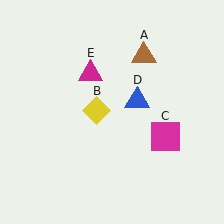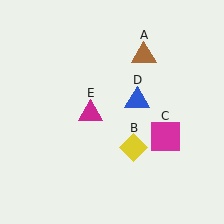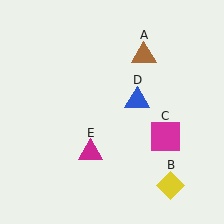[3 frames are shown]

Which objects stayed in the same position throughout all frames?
Brown triangle (object A) and magenta square (object C) and blue triangle (object D) remained stationary.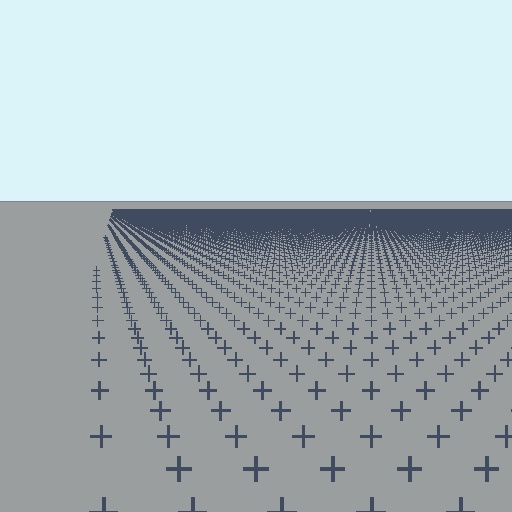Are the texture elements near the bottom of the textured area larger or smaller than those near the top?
Larger. Near the bottom, elements are closer to the viewer and appear at a bigger on-screen size.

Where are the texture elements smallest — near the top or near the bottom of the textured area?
Near the top.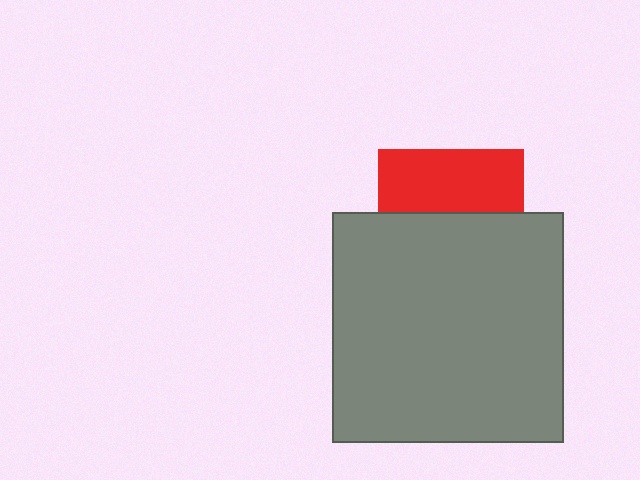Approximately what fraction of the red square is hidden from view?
Roughly 58% of the red square is hidden behind the gray square.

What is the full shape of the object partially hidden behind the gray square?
The partially hidden object is a red square.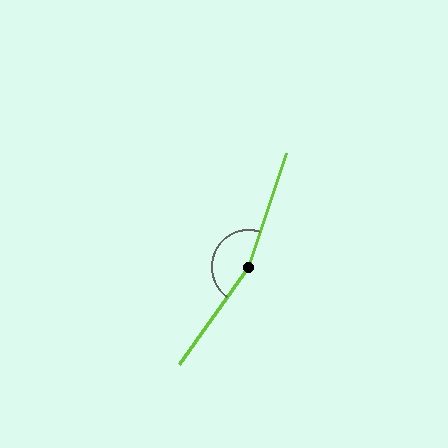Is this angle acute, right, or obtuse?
It is obtuse.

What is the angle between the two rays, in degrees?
Approximately 163 degrees.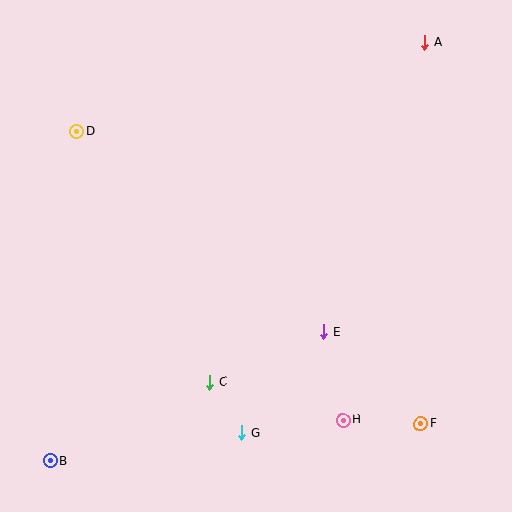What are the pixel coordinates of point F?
Point F is at (420, 424).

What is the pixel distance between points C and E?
The distance between C and E is 125 pixels.